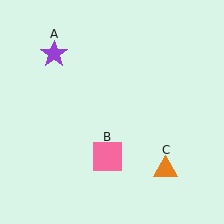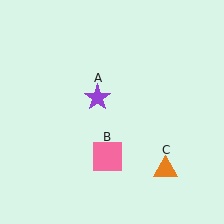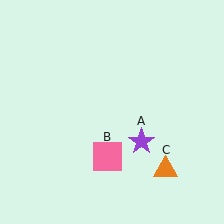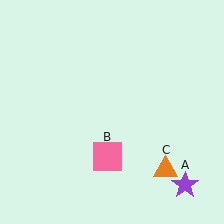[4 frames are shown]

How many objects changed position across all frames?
1 object changed position: purple star (object A).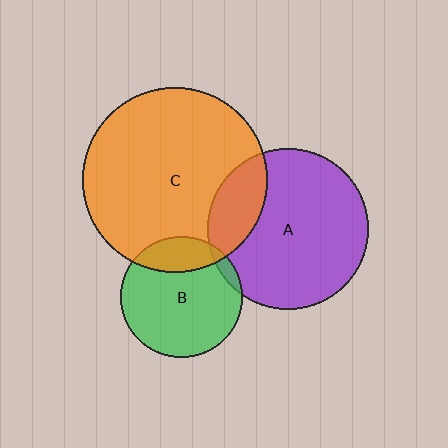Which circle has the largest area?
Circle C (orange).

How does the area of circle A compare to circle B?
Approximately 1.8 times.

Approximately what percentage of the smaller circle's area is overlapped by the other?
Approximately 20%.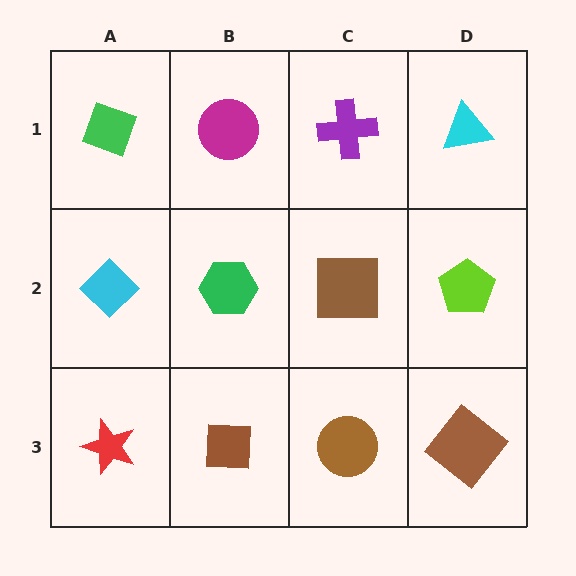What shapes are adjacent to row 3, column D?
A lime pentagon (row 2, column D), a brown circle (row 3, column C).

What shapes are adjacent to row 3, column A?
A cyan diamond (row 2, column A), a brown square (row 3, column B).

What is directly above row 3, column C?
A brown square.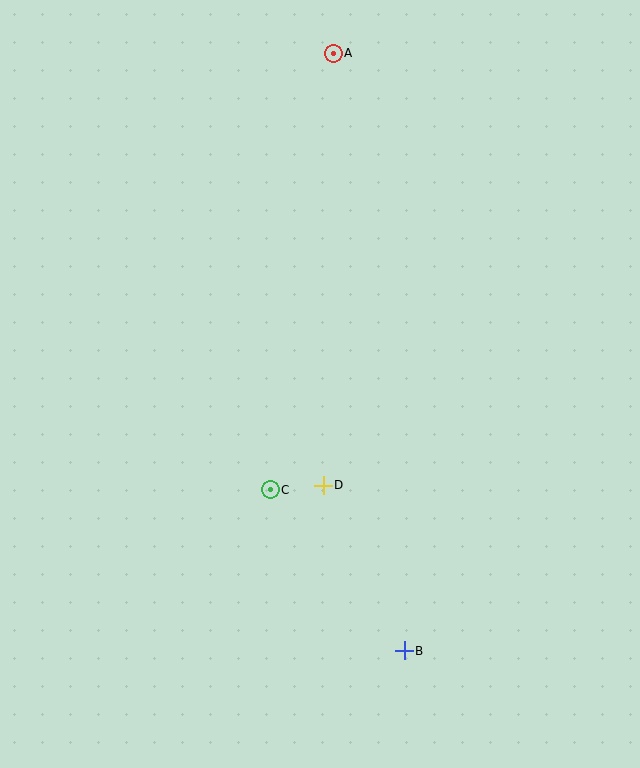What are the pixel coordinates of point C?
Point C is at (270, 490).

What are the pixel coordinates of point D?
Point D is at (323, 486).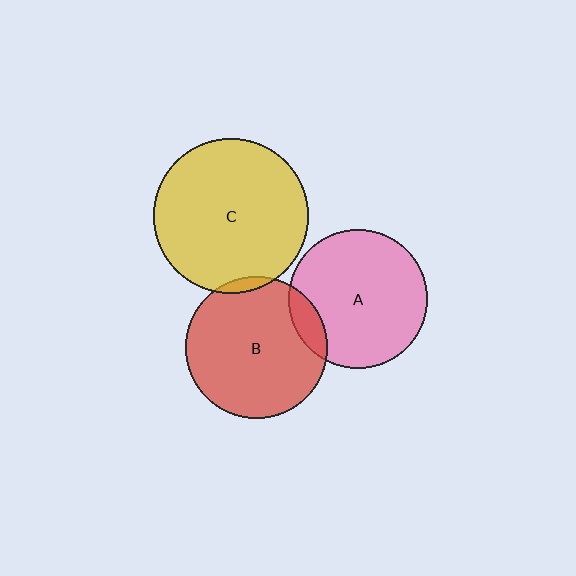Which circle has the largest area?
Circle C (yellow).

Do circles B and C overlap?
Yes.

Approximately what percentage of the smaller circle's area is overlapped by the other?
Approximately 5%.